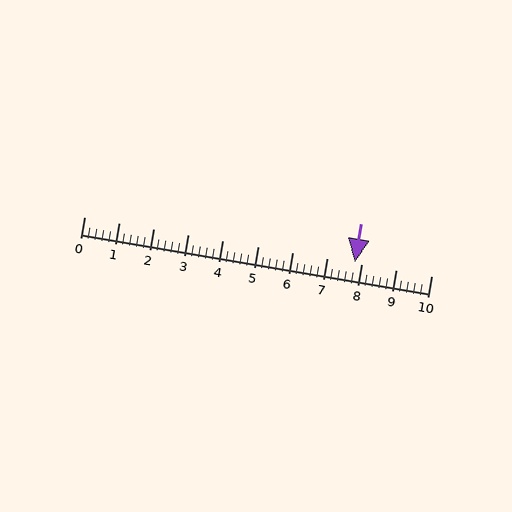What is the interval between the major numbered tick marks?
The major tick marks are spaced 1 units apart.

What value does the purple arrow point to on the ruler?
The purple arrow points to approximately 7.8.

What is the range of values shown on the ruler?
The ruler shows values from 0 to 10.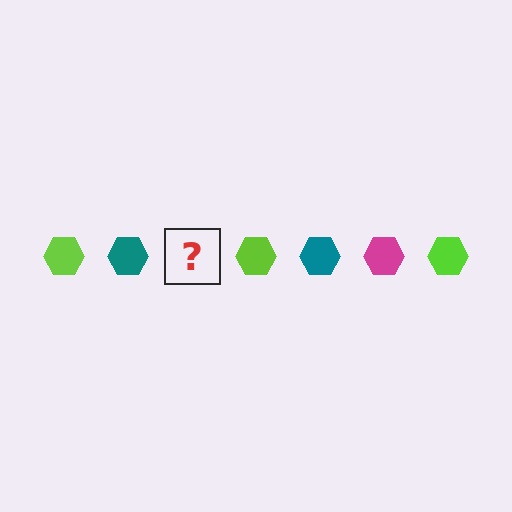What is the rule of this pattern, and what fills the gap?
The rule is that the pattern cycles through lime, teal, magenta hexagons. The gap should be filled with a magenta hexagon.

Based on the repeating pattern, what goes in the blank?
The blank should be a magenta hexagon.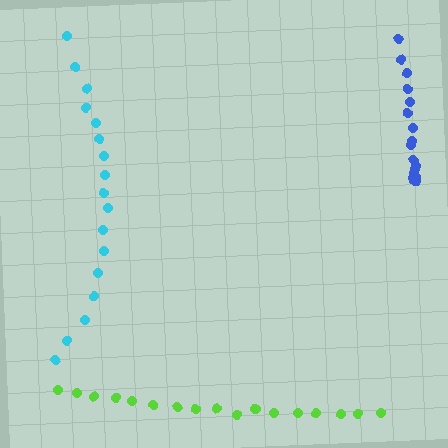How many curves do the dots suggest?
There are 3 distinct paths.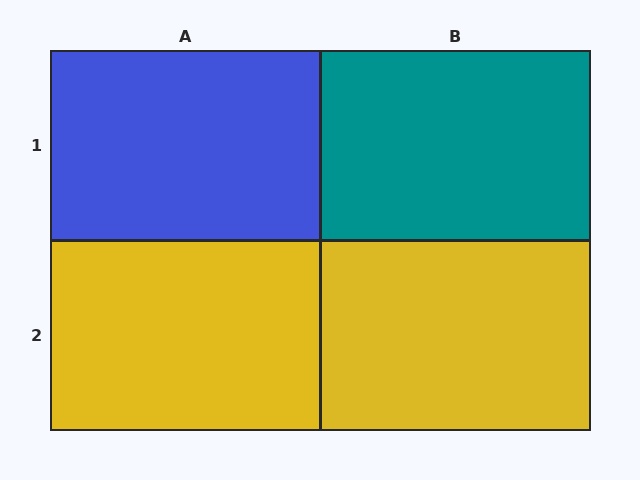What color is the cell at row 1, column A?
Blue.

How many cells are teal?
1 cell is teal.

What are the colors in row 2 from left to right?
Yellow, yellow.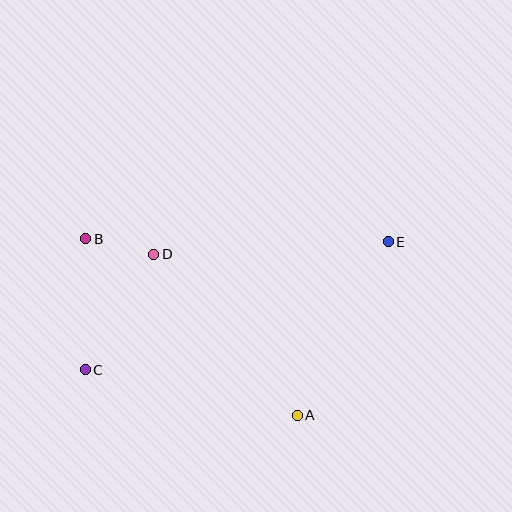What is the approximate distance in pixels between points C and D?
The distance between C and D is approximately 134 pixels.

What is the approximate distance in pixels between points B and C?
The distance between B and C is approximately 131 pixels.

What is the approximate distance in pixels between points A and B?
The distance between A and B is approximately 275 pixels.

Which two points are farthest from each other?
Points C and E are farthest from each other.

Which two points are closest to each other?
Points B and D are closest to each other.